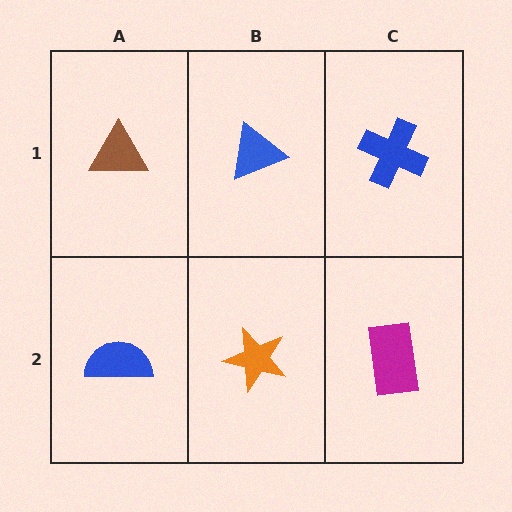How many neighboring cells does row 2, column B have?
3.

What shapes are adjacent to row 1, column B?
An orange star (row 2, column B), a brown triangle (row 1, column A), a blue cross (row 1, column C).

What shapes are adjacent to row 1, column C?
A magenta rectangle (row 2, column C), a blue triangle (row 1, column B).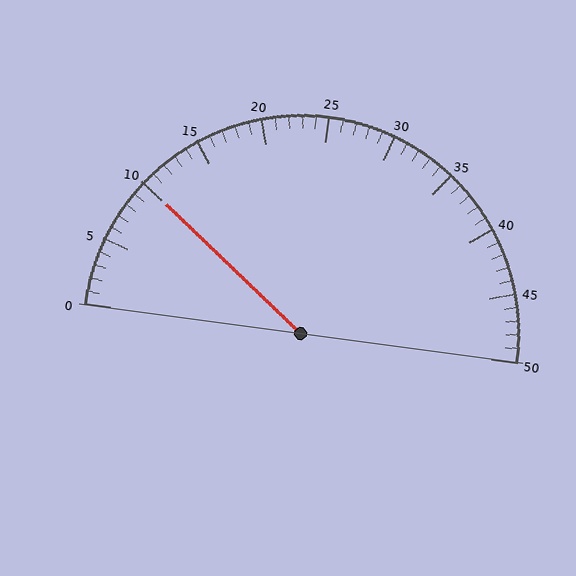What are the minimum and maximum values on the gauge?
The gauge ranges from 0 to 50.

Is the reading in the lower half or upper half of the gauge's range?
The reading is in the lower half of the range (0 to 50).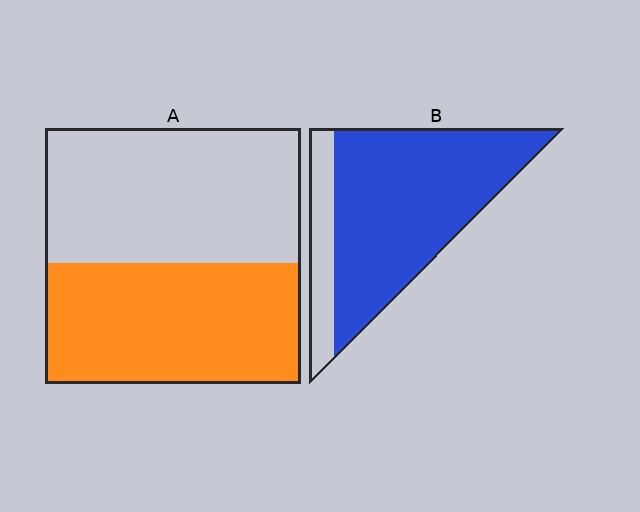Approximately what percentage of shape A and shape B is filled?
A is approximately 45% and B is approximately 80%.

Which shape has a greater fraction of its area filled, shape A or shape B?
Shape B.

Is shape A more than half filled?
Roughly half.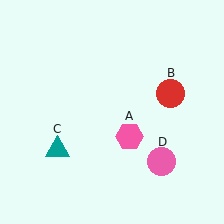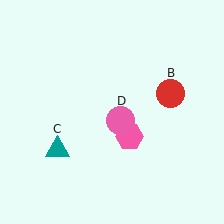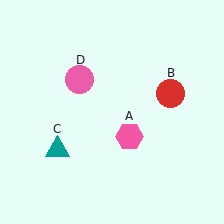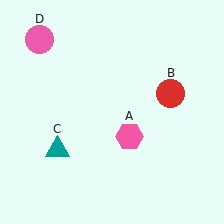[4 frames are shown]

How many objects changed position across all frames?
1 object changed position: pink circle (object D).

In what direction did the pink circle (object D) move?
The pink circle (object D) moved up and to the left.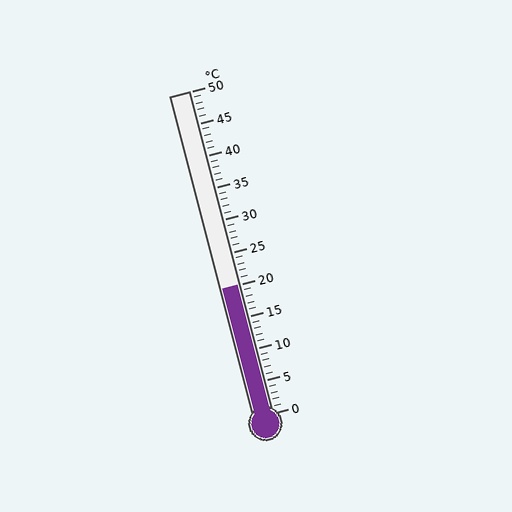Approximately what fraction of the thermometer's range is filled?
The thermometer is filled to approximately 40% of its range.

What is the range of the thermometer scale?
The thermometer scale ranges from 0°C to 50°C.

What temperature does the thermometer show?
The thermometer shows approximately 20°C.